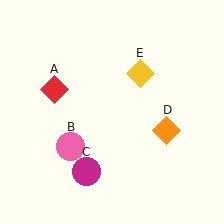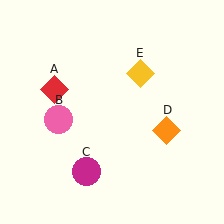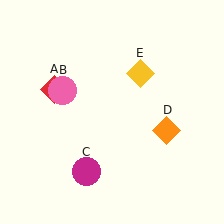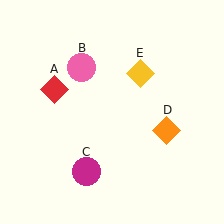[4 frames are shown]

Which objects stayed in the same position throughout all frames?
Red diamond (object A) and magenta circle (object C) and orange diamond (object D) and yellow diamond (object E) remained stationary.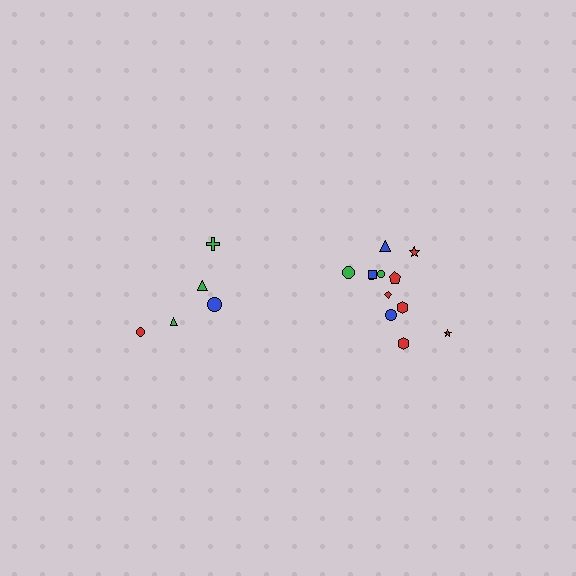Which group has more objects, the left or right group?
The right group.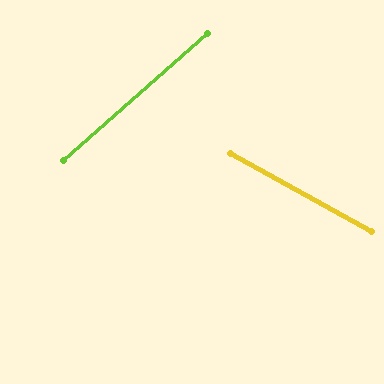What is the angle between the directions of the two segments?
Approximately 71 degrees.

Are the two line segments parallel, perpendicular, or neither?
Neither parallel nor perpendicular — they differ by about 71°.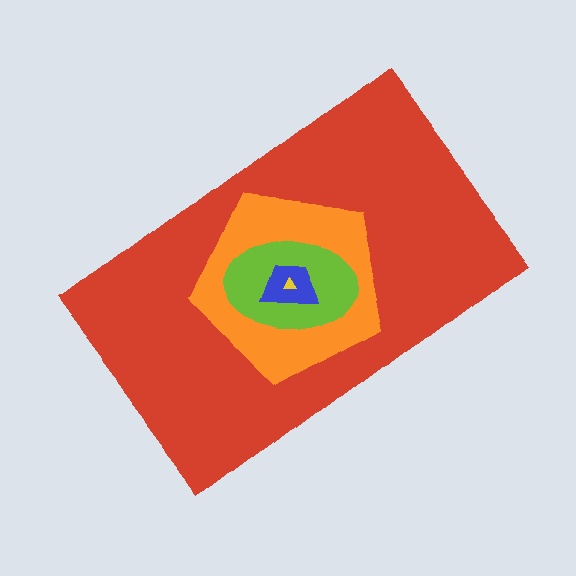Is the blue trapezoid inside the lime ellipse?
Yes.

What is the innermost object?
The yellow triangle.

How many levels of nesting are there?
5.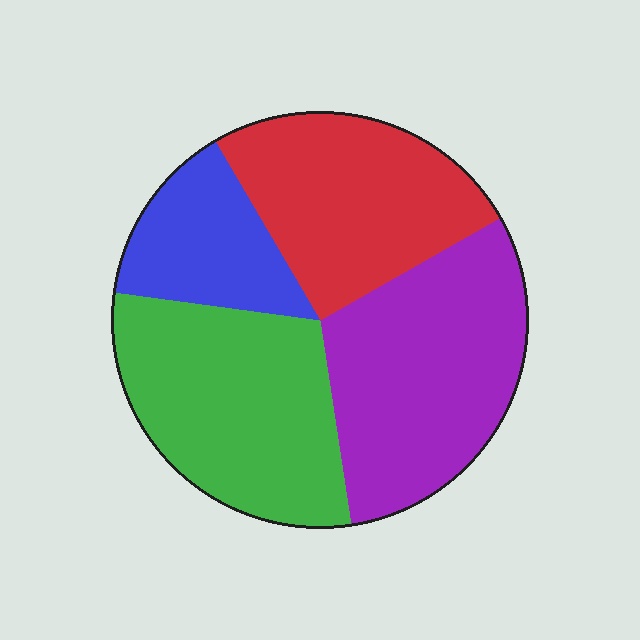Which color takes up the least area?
Blue, at roughly 15%.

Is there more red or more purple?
Purple.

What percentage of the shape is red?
Red takes up between a sixth and a third of the shape.